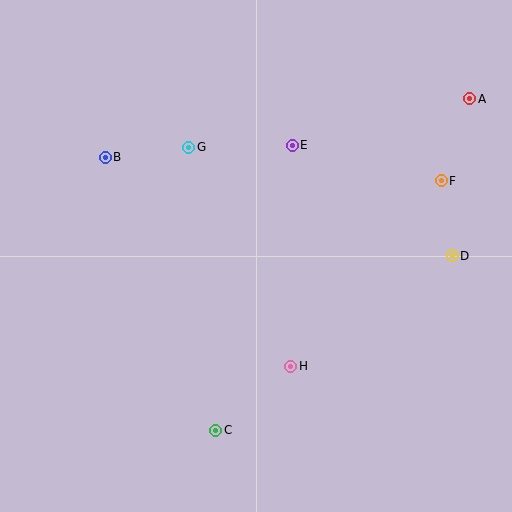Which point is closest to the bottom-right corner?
Point D is closest to the bottom-right corner.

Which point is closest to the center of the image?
Point H at (291, 366) is closest to the center.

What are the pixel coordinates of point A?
Point A is at (470, 99).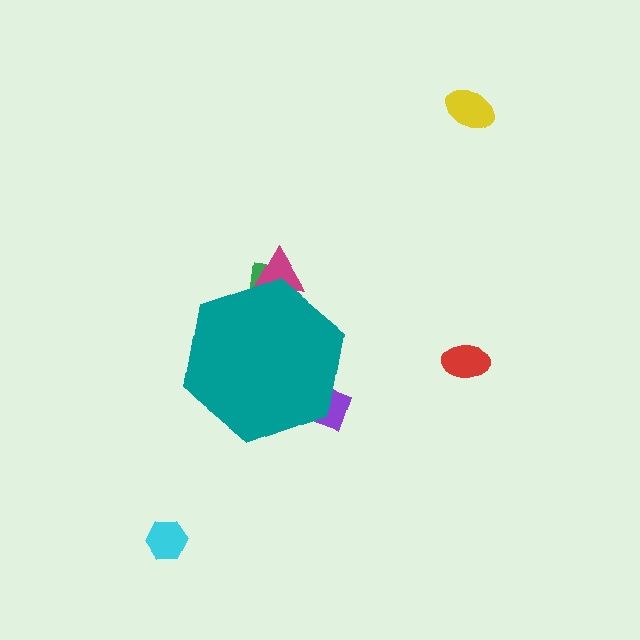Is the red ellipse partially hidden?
No, the red ellipse is fully visible.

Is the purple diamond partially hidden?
Yes, the purple diamond is partially hidden behind the teal hexagon.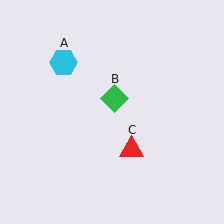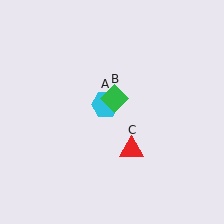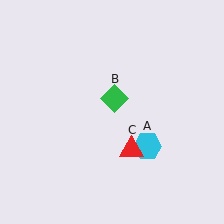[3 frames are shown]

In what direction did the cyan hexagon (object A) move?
The cyan hexagon (object A) moved down and to the right.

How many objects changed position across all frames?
1 object changed position: cyan hexagon (object A).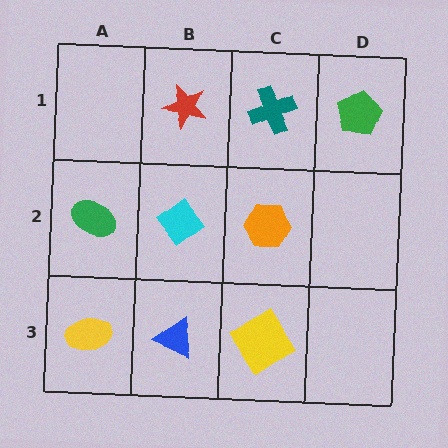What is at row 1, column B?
A red star.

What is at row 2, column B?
A cyan diamond.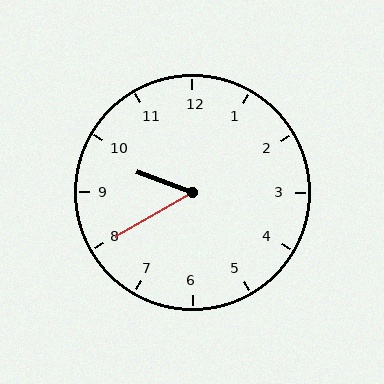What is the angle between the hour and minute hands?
Approximately 50 degrees.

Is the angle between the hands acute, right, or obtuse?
It is acute.